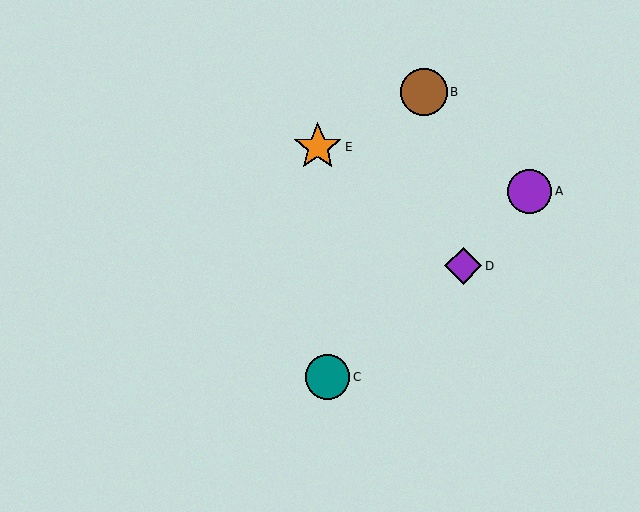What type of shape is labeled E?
Shape E is an orange star.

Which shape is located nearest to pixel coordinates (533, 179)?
The purple circle (labeled A) at (530, 191) is nearest to that location.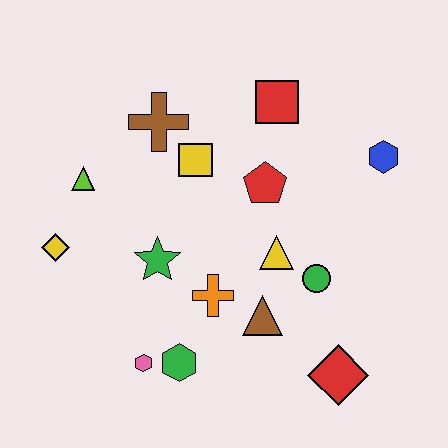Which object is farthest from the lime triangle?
The red diamond is farthest from the lime triangle.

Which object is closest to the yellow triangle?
The green circle is closest to the yellow triangle.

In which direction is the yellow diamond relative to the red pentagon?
The yellow diamond is to the left of the red pentagon.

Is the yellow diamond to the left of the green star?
Yes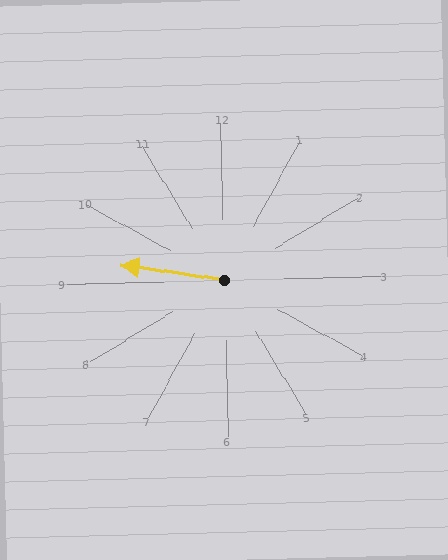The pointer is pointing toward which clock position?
Roughly 9 o'clock.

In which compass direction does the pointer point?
West.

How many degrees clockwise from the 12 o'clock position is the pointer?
Approximately 280 degrees.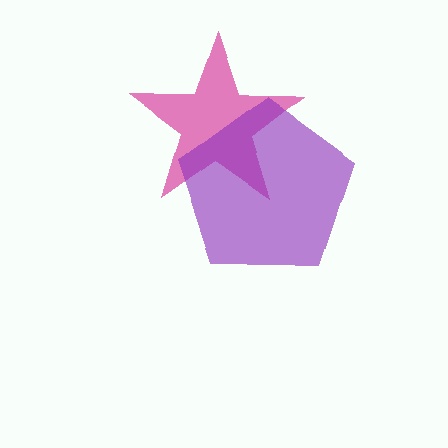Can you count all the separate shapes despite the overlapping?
Yes, there are 2 separate shapes.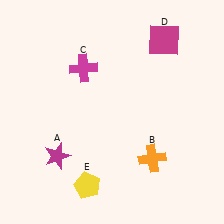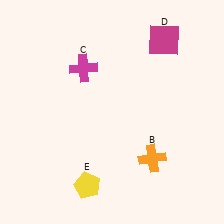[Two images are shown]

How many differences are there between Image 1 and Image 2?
There is 1 difference between the two images.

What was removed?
The magenta star (A) was removed in Image 2.